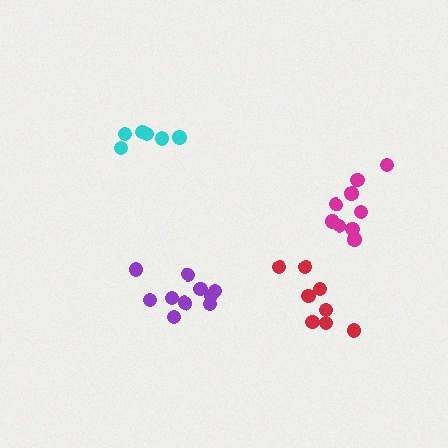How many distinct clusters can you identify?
There are 4 distinct clusters.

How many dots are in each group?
Group 1: 9 dots, Group 2: 10 dots, Group 3: 6 dots, Group 4: 8 dots (33 total).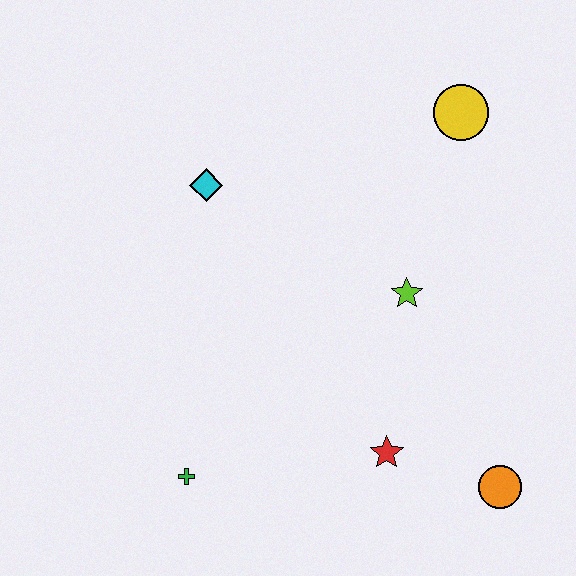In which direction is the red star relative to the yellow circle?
The red star is below the yellow circle.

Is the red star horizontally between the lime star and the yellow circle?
No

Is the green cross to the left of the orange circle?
Yes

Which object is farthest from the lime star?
The green cross is farthest from the lime star.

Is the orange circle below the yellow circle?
Yes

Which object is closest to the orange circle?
The red star is closest to the orange circle.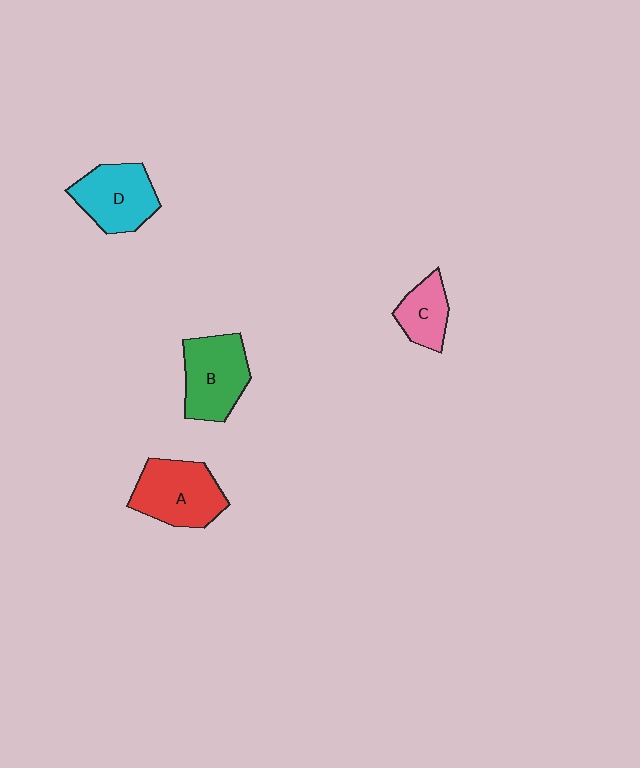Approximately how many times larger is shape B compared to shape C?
Approximately 1.7 times.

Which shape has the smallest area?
Shape C (pink).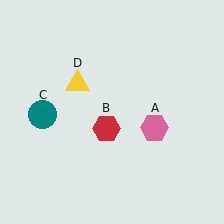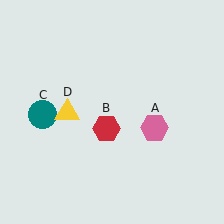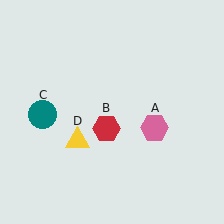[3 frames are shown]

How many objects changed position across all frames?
1 object changed position: yellow triangle (object D).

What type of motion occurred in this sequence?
The yellow triangle (object D) rotated counterclockwise around the center of the scene.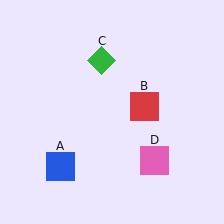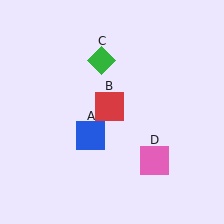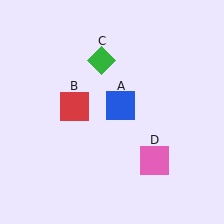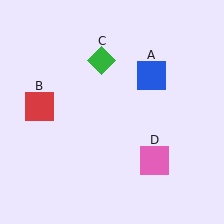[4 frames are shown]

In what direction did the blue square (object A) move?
The blue square (object A) moved up and to the right.